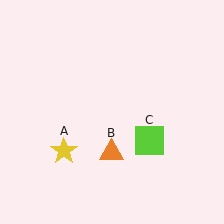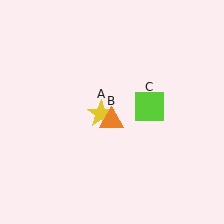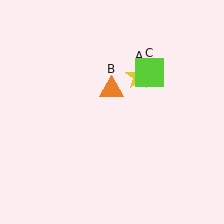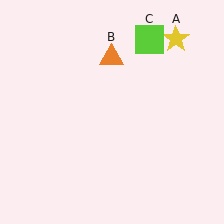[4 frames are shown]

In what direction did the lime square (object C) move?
The lime square (object C) moved up.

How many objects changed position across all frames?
3 objects changed position: yellow star (object A), orange triangle (object B), lime square (object C).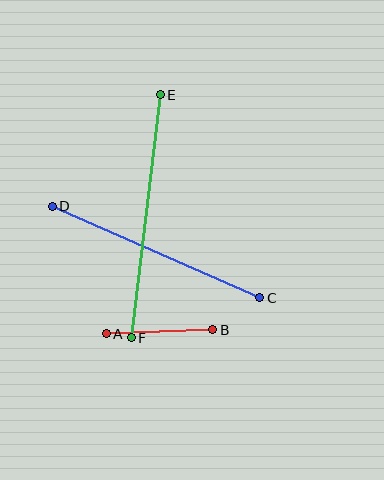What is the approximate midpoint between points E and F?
The midpoint is at approximately (146, 216) pixels.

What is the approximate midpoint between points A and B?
The midpoint is at approximately (159, 332) pixels.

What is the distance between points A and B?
The distance is approximately 106 pixels.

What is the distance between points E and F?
The distance is approximately 245 pixels.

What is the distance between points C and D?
The distance is approximately 227 pixels.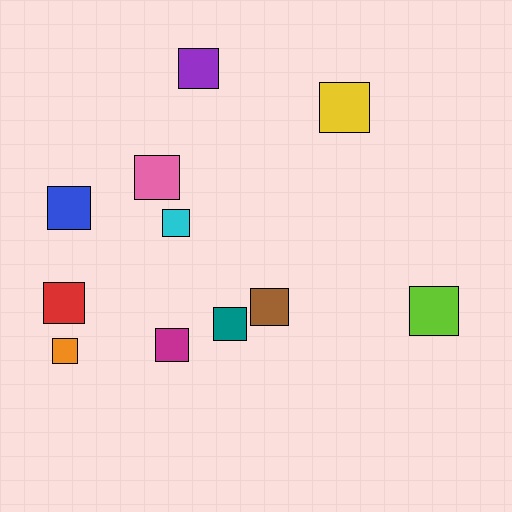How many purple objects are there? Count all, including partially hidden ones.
There is 1 purple object.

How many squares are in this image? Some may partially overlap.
There are 11 squares.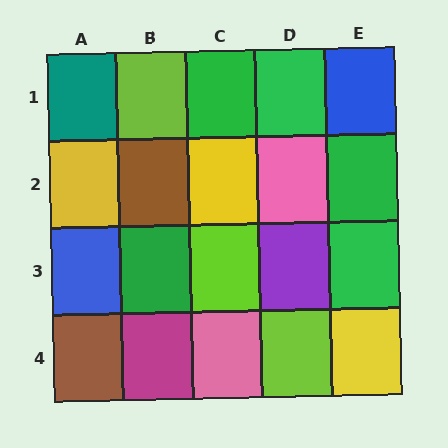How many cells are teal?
1 cell is teal.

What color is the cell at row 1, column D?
Green.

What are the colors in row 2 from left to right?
Yellow, brown, yellow, pink, green.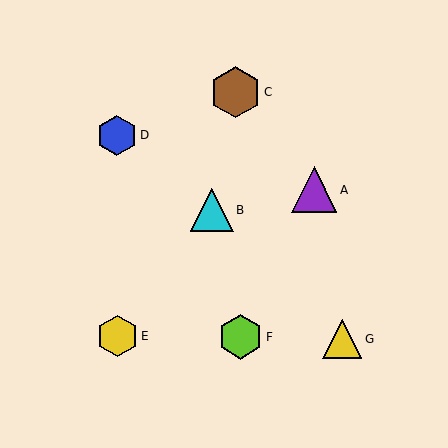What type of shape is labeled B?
Shape B is a cyan triangle.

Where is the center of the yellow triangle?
The center of the yellow triangle is at (342, 339).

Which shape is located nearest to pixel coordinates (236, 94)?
The brown hexagon (labeled C) at (236, 92) is nearest to that location.